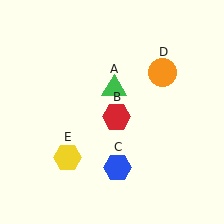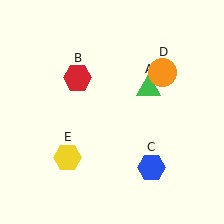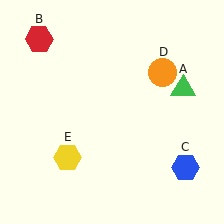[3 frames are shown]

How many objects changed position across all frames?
3 objects changed position: green triangle (object A), red hexagon (object B), blue hexagon (object C).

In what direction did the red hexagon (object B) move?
The red hexagon (object B) moved up and to the left.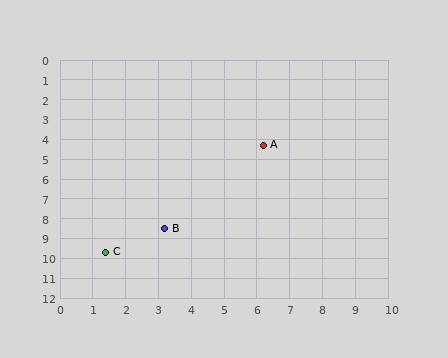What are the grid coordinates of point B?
Point B is at approximately (3.2, 8.5).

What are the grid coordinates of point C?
Point C is at approximately (1.4, 9.7).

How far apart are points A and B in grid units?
Points A and B are about 5.2 grid units apart.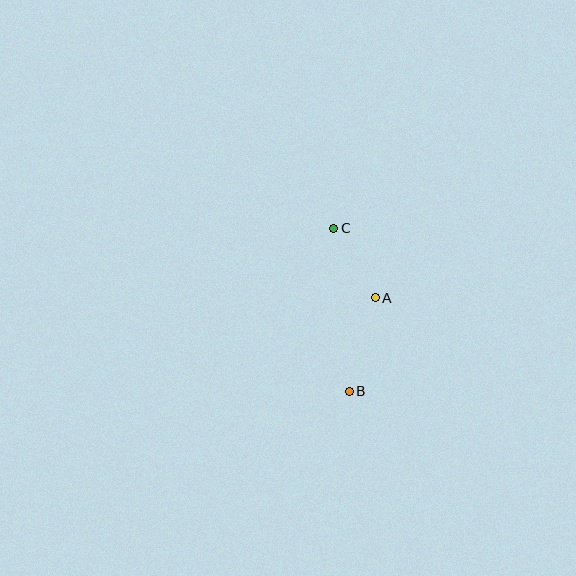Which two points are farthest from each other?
Points B and C are farthest from each other.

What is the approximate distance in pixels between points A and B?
The distance between A and B is approximately 97 pixels.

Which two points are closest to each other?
Points A and C are closest to each other.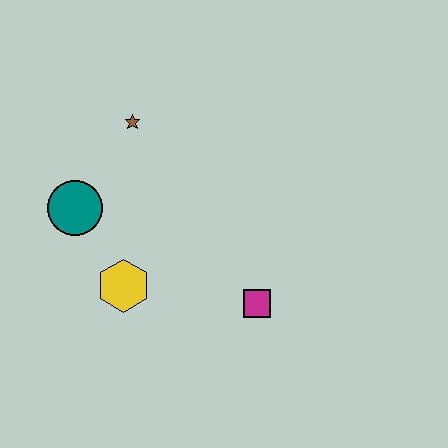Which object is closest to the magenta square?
The yellow hexagon is closest to the magenta square.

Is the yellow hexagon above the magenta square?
Yes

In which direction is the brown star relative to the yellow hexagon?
The brown star is above the yellow hexagon.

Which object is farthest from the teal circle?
The magenta square is farthest from the teal circle.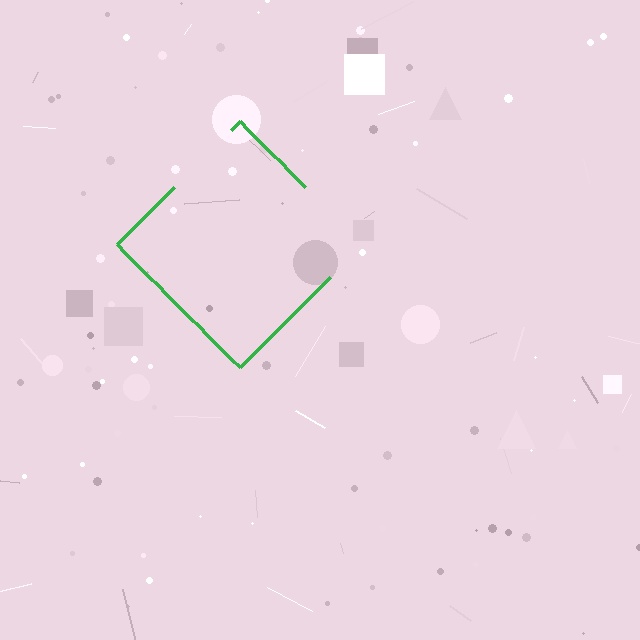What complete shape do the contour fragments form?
The contour fragments form a diamond.